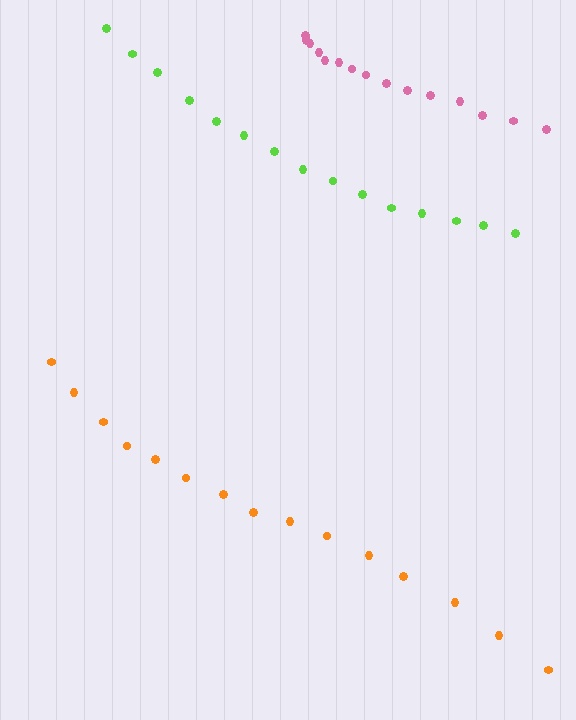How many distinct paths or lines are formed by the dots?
There are 3 distinct paths.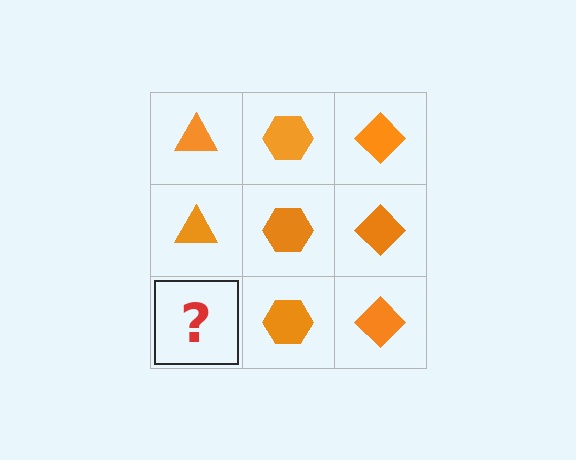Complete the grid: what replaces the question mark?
The question mark should be replaced with an orange triangle.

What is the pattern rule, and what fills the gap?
The rule is that each column has a consistent shape. The gap should be filled with an orange triangle.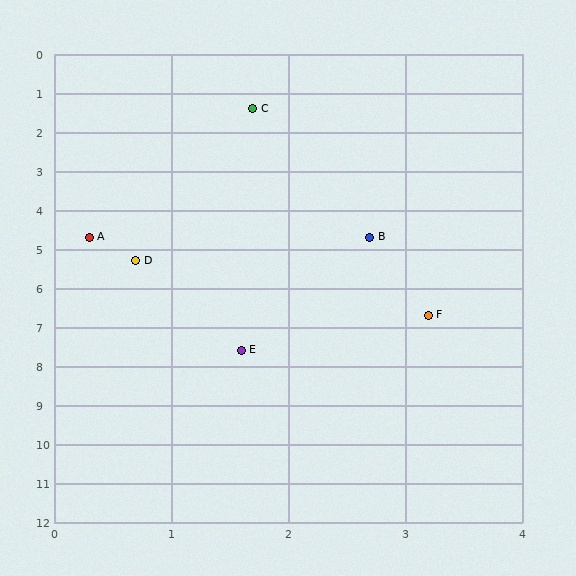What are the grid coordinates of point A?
Point A is at approximately (0.3, 4.7).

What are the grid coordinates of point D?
Point D is at approximately (0.7, 5.3).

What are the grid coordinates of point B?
Point B is at approximately (2.7, 4.7).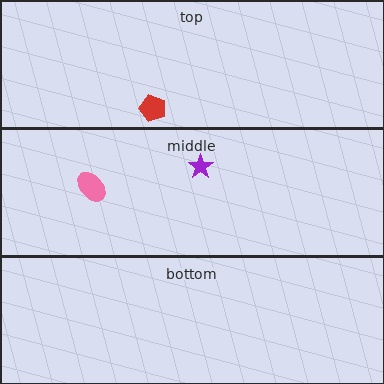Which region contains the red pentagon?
The top region.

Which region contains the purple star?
The middle region.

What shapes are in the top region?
The red pentagon.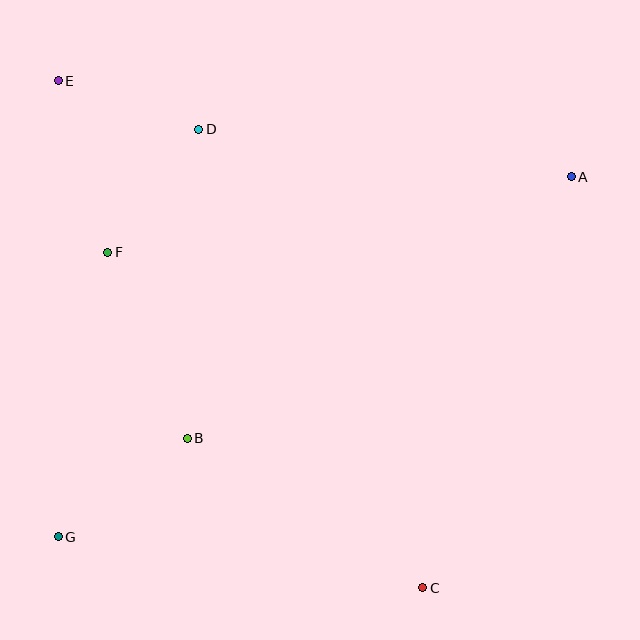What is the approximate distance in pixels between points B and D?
The distance between B and D is approximately 309 pixels.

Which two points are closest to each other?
Points D and E are closest to each other.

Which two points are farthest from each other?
Points A and G are farthest from each other.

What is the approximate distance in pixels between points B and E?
The distance between B and E is approximately 380 pixels.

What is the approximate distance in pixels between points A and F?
The distance between A and F is approximately 469 pixels.